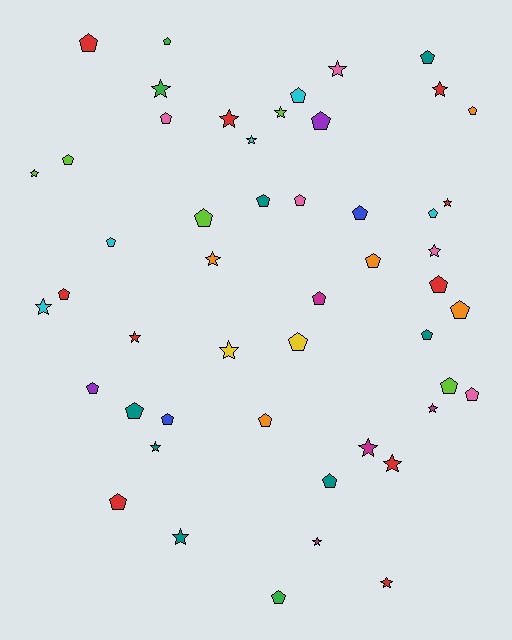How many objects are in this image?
There are 50 objects.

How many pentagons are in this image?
There are 30 pentagons.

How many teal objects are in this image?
There are 7 teal objects.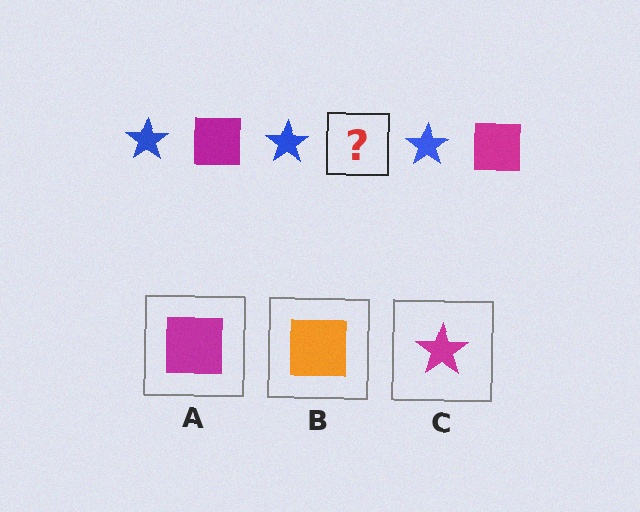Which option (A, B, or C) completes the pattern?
A.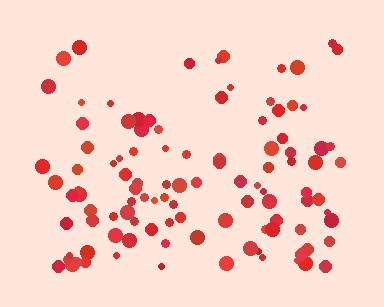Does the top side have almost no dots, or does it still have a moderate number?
Still a moderate number, just noticeably fewer than the bottom.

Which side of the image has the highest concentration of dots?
The bottom.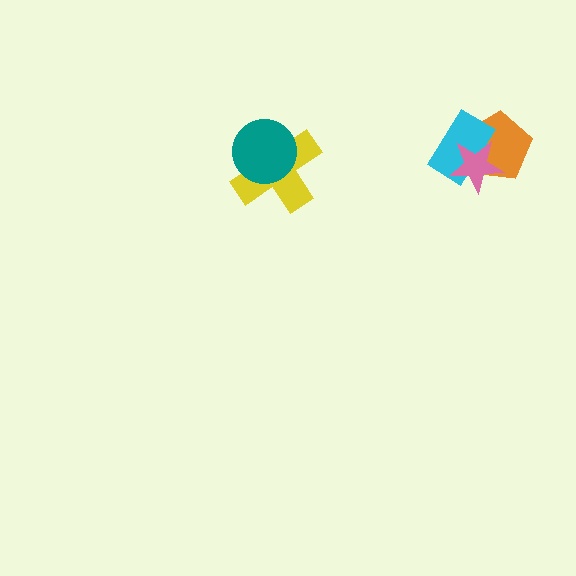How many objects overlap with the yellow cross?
1 object overlaps with the yellow cross.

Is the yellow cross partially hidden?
Yes, it is partially covered by another shape.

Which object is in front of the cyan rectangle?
The pink star is in front of the cyan rectangle.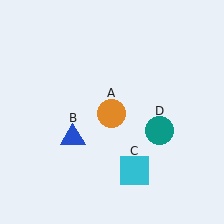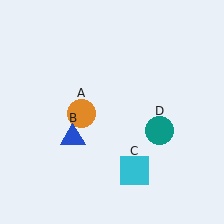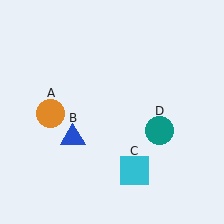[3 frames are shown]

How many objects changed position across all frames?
1 object changed position: orange circle (object A).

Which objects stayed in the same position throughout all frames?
Blue triangle (object B) and cyan square (object C) and teal circle (object D) remained stationary.